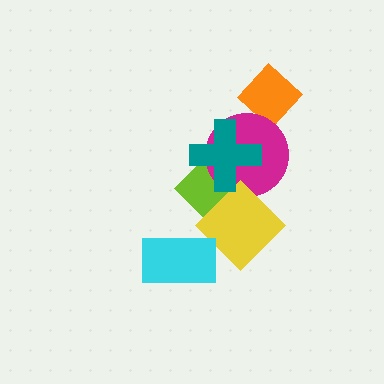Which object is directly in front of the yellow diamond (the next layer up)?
The cyan rectangle is directly in front of the yellow diamond.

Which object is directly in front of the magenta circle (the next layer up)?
The yellow diamond is directly in front of the magenta circle.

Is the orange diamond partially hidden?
Yes, it is partially covered by another shape.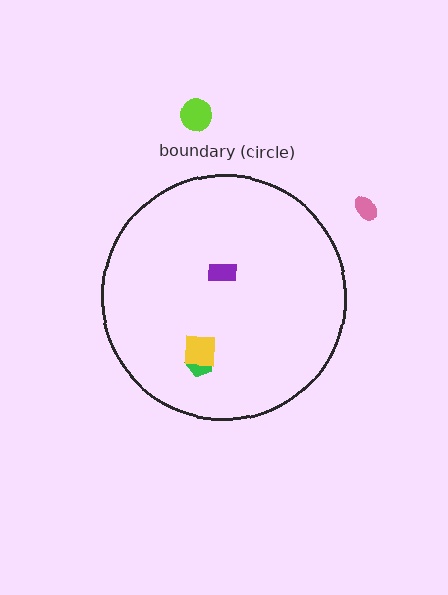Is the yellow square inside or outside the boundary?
Inside.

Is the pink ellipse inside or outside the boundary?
Outside.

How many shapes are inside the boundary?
3 inside, 2 outside.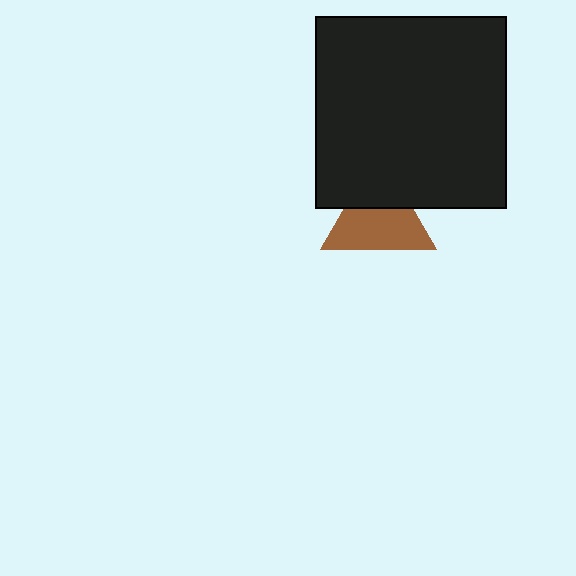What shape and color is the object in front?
The object in front is a black square.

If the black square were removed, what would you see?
You would see the complete brown triangle.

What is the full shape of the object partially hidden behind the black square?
The partially hidden object is a brown triangle.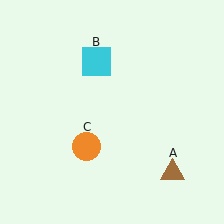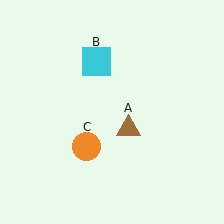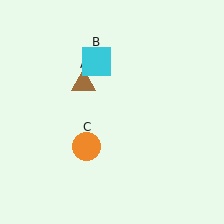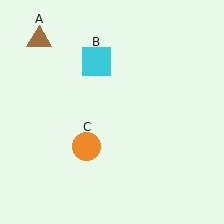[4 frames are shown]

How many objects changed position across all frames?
1 object changed position: brown triangle (object A).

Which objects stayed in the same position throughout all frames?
Cyan square (object B) and orange circle (object C) remained stationary.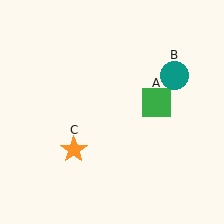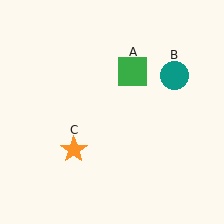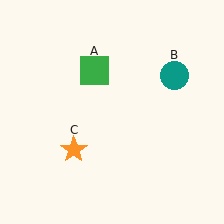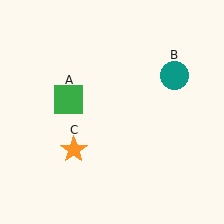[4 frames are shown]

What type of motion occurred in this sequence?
The green square (object A) rotated counterclockwise around the center of the scene.